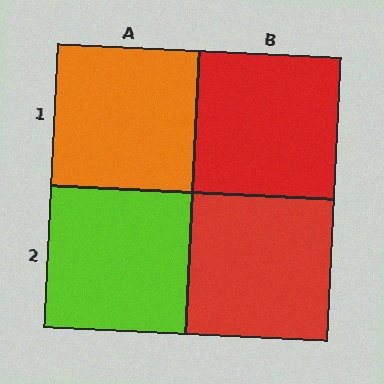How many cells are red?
2 cells are red.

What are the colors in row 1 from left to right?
Orange, red.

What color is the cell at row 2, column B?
Red.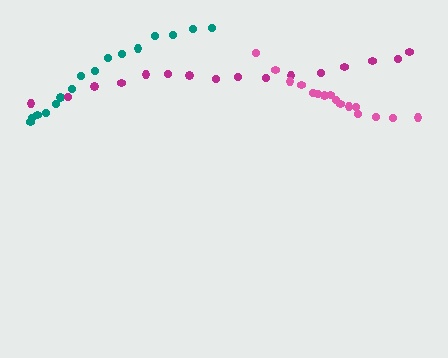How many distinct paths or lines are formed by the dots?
There are 3 distinct paths.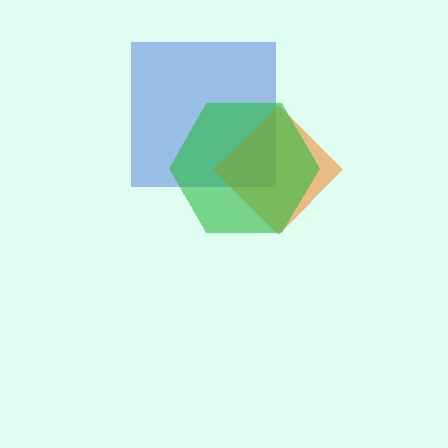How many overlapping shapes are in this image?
There are 3 overlapping shapes in the image.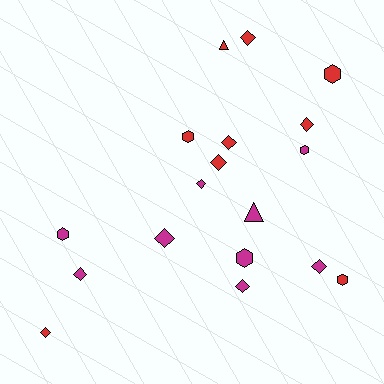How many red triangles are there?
There is 1 red triangle.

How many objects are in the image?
There are 18 objects.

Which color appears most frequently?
Magenta, with 9 objects.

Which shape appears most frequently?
Diamond, with 10 objects.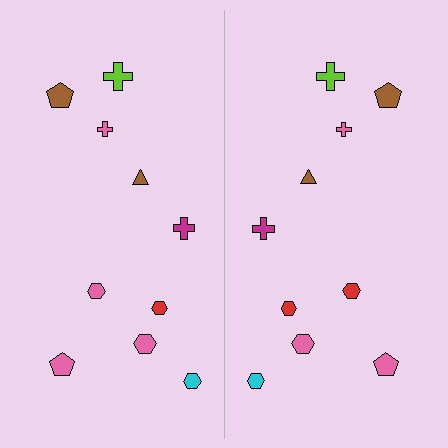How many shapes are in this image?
There are 20 shapes in this image.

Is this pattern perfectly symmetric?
No, the pattern is not perfectly symmetric. The red hexagon on the right side breaks the symmetry — its mirror counterpart is pink.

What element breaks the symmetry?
The red hexagon on the right side breaks the symmetry — its mirror counterpart is pink.